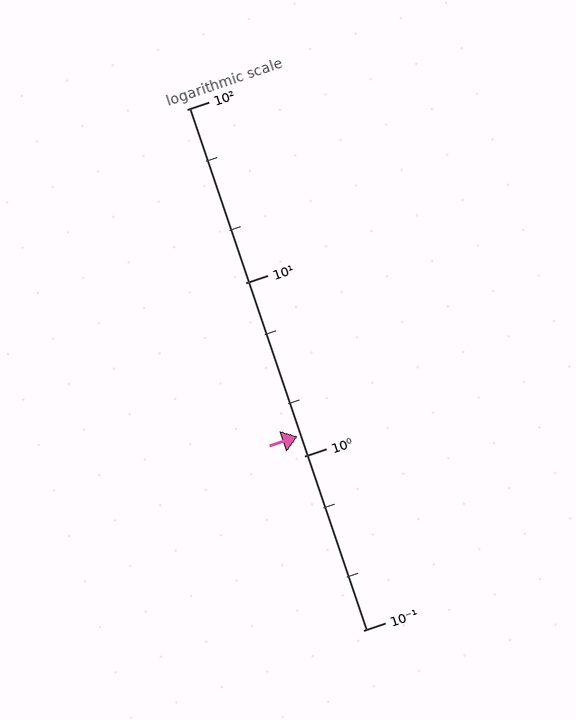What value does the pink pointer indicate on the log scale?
The pointer indicates approximately 1.3.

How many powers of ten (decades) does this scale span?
The scale spans 3 decades, from 0.1 to 100.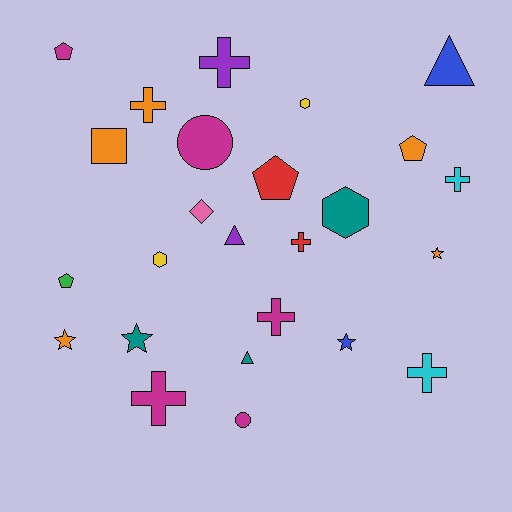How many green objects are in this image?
There is 1 green object.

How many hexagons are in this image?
There are 3 hexagons.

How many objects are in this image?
There are 25 objects.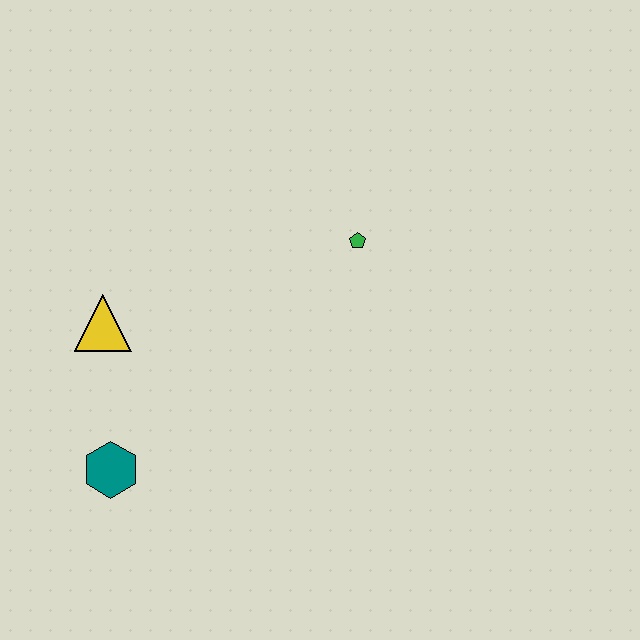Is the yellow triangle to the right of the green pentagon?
No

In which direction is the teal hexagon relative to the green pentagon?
The teal hexagon is to the left of the green pentagon.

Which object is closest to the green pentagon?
The yellow triangle is closest to the green pentagon.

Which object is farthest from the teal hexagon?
The green pentagon is farthest from the teal hexagon.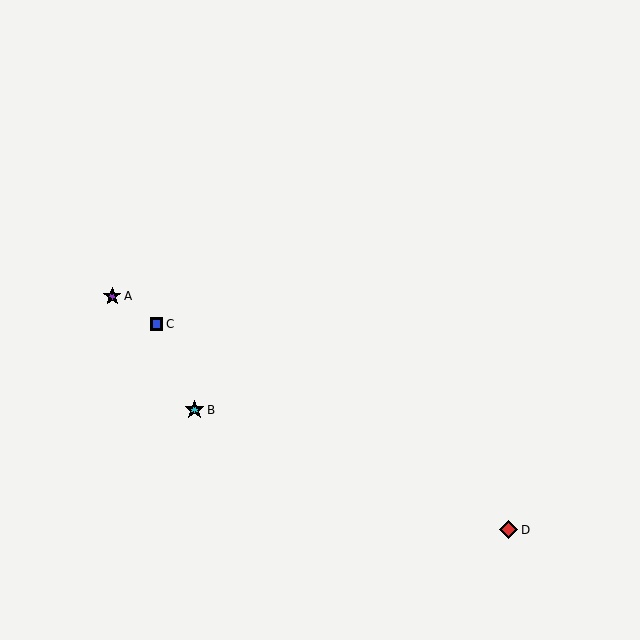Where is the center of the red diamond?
The center of the red diamond is at (509, 530).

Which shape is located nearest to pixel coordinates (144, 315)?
The blue square (labeled C) at (156, 324) is nearest to that location.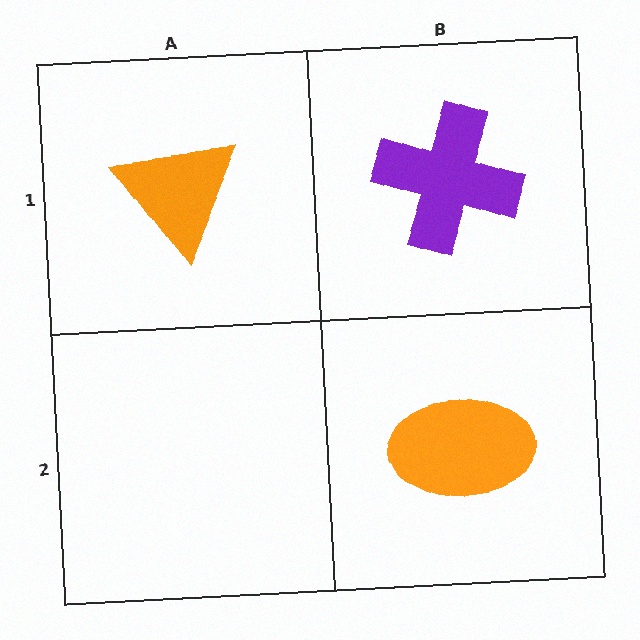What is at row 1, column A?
An orange triangle.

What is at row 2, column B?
An orange ellipse.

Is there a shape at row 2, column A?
No, that cell is empty.